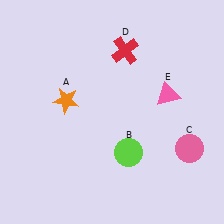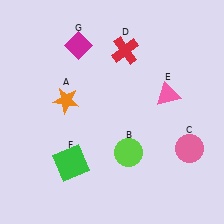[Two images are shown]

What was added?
A green square (F), a magenta diamond (G) were added in Image 2.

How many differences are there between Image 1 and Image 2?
There are 2 differences between the two images.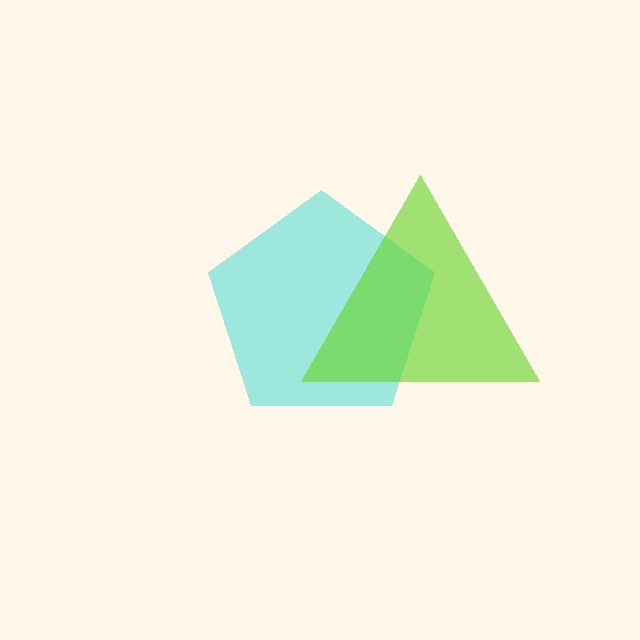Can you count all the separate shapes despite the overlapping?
Yes, there are 2 separate shapes.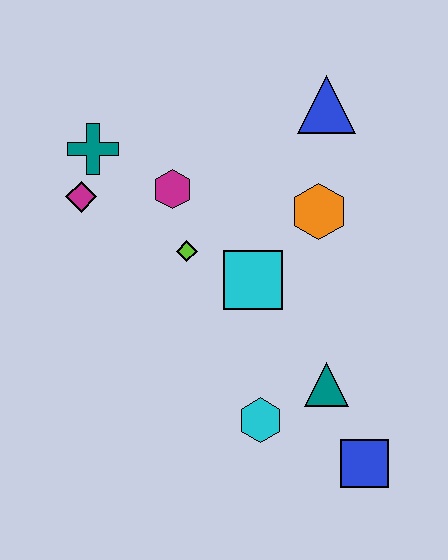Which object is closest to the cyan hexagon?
The teal triangle is closest to the cyan hexagon.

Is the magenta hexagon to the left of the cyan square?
Yes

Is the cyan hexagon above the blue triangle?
No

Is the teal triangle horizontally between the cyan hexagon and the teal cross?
No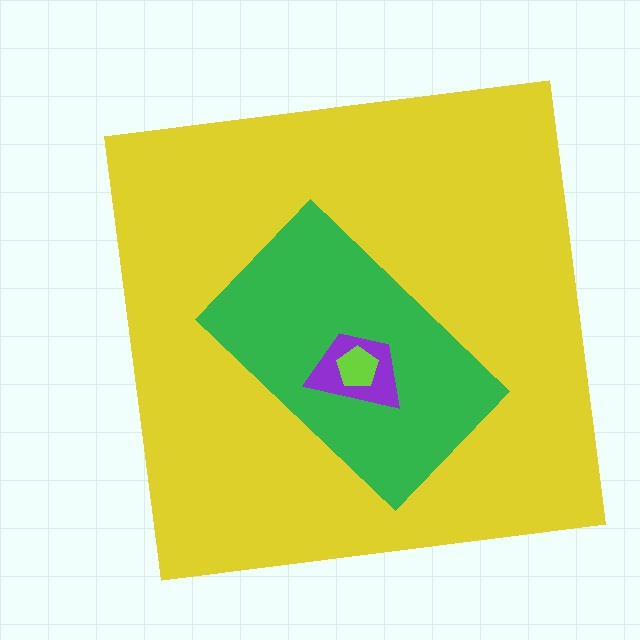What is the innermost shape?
The lime pentagon.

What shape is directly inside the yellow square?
The green rectangle.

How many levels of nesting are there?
4.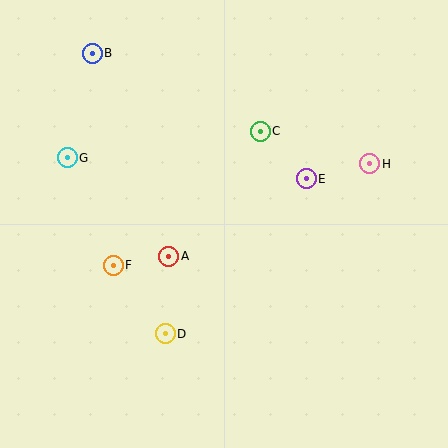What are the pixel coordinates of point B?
Point B is at (92, 53).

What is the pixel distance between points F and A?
The distance between F and A is 56 pixels.